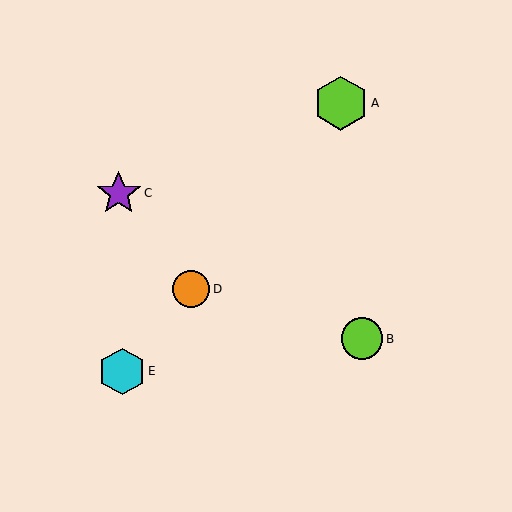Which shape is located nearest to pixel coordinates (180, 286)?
The orange circle (labeled D) at (191, 289) is nearest to that location.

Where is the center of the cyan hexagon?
The center of the cyan hexagon is at (122, 371).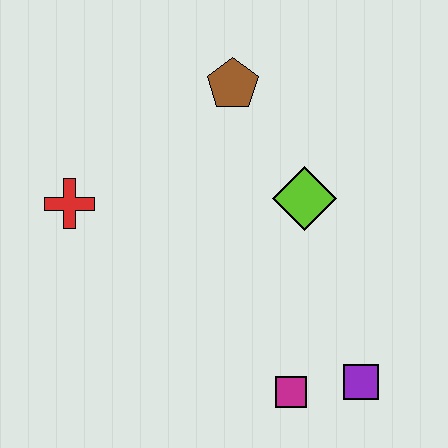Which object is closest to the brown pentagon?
The lime diamond is closest to the brown pentagon.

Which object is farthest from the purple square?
The red cross is farthest from the purple square.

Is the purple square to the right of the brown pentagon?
Yes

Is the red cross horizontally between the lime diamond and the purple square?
No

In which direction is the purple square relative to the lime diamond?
The purple square is below the lime diamond.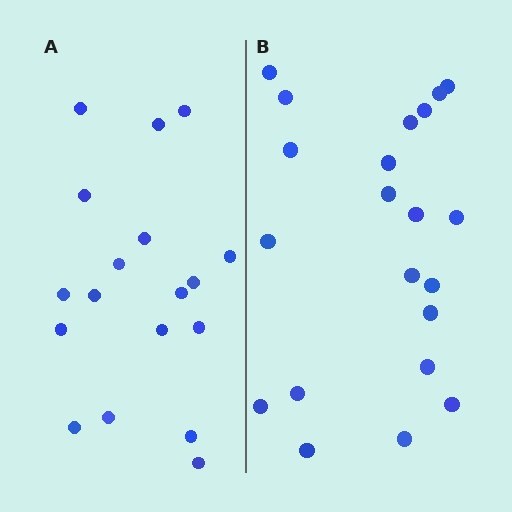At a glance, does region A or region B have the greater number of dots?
Region B (the right region) has more dots.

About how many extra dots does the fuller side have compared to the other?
Region B has just a few more — roughly 2 or 3 more dots than region A.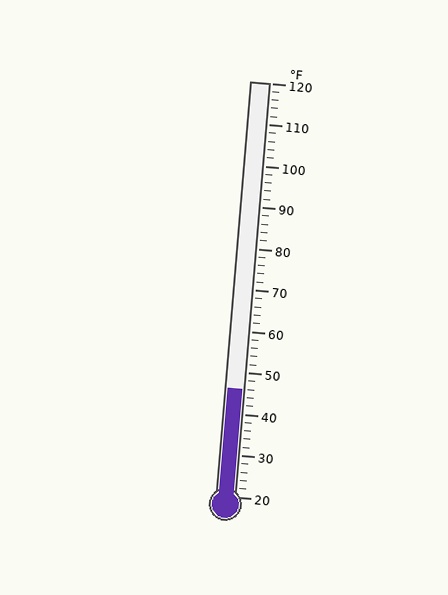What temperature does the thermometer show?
The thermometer shows approximately 46°F.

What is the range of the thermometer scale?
The thermometer scale ranges from 20°F to 120°F.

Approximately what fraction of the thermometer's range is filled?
The thermometer is filled to approximately 25% of its range.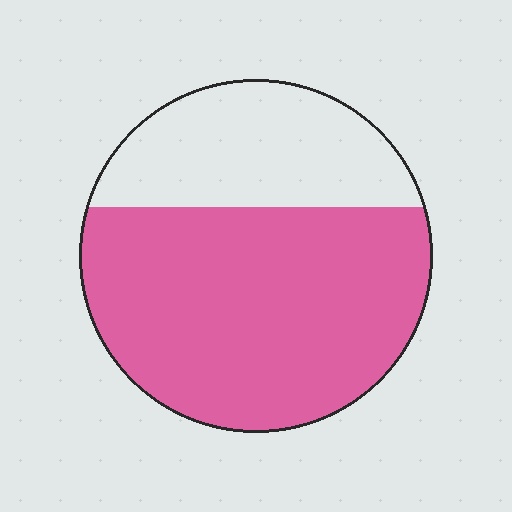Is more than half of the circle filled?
Yes.